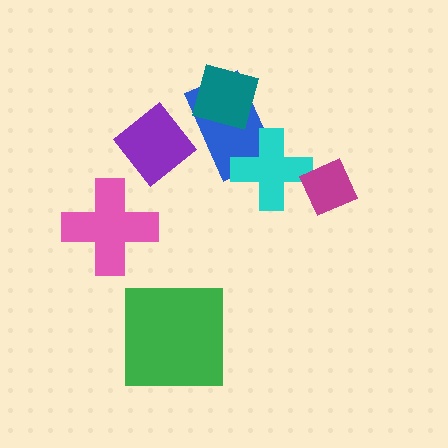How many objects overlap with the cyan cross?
2 objects overlap with the cyan cross.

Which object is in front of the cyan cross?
The magenta diamond is in front of the cyan cross.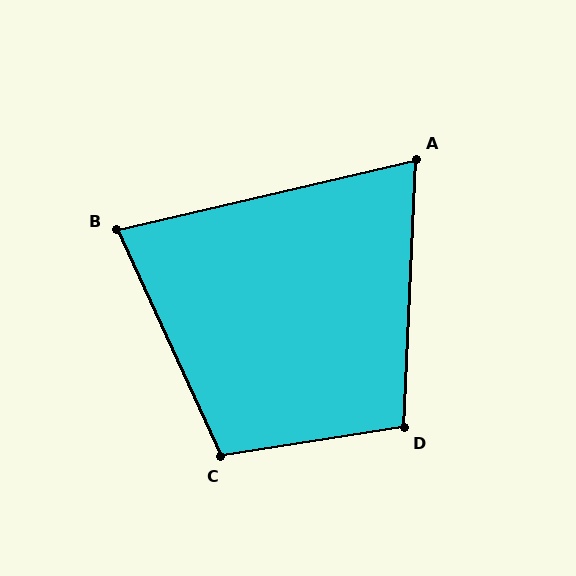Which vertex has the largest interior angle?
C, at approximately 106 degrees.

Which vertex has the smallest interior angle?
A, at approximately 74 degrees.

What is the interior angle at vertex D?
Approximately 102 degrees (obtuse).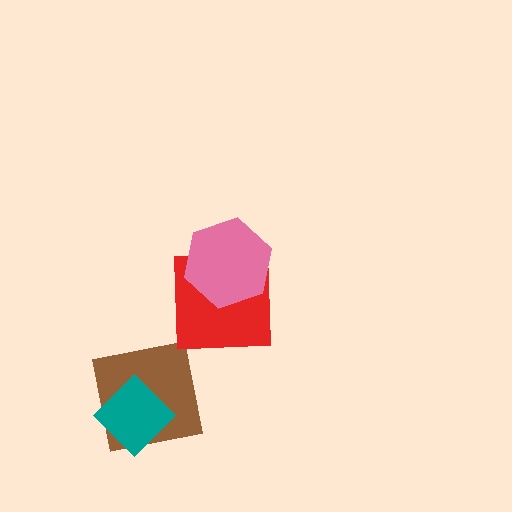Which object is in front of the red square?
The pink hexagon is in front of the red square.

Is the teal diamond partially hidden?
No, no other shape covers it.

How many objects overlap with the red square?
1 object overlaps with the red square.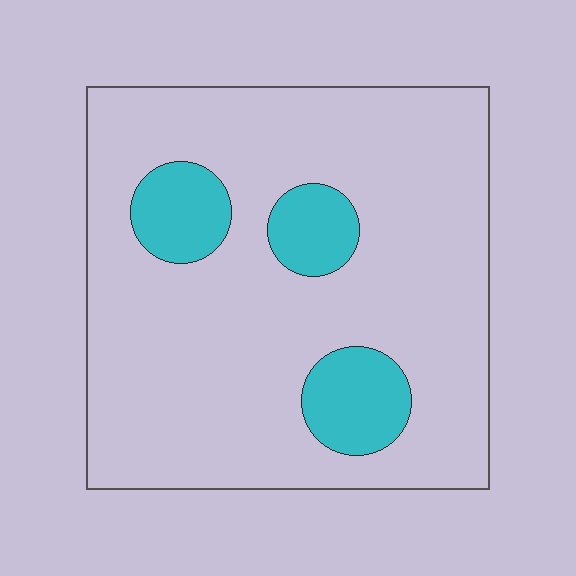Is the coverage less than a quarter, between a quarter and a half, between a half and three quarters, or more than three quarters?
Less than a quarter.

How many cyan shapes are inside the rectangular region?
3.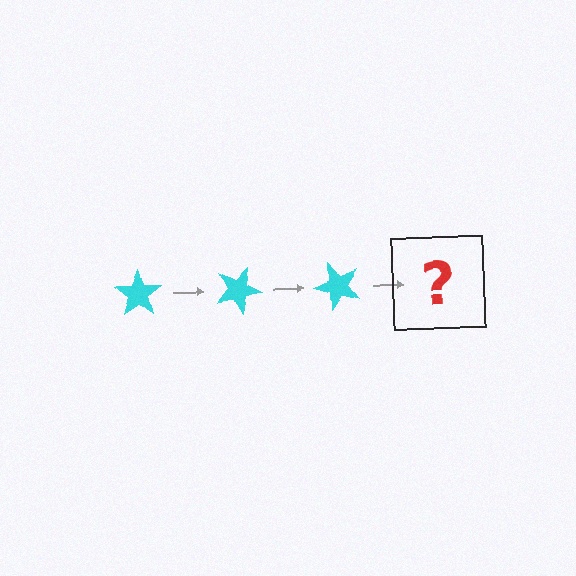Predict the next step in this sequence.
The next step is a cyan star rotated 75 degrees.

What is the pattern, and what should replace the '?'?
The pattern is that the star rotates 25 degrees each step. The '?' should be a cyan star rotated 75 degrees.